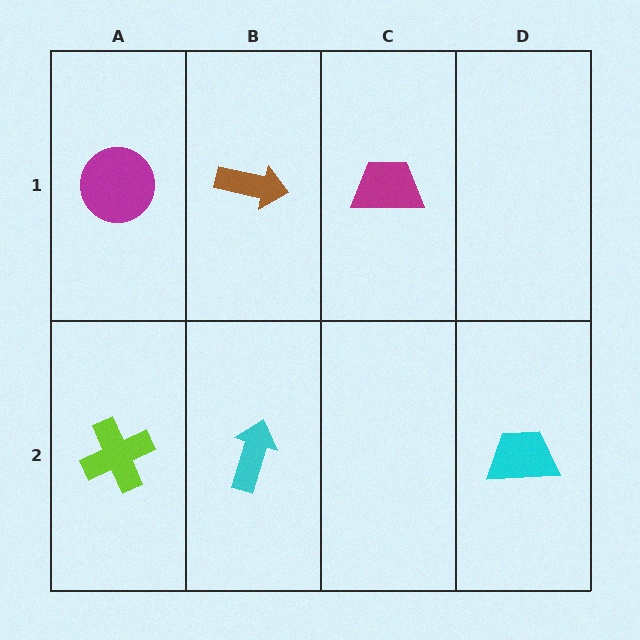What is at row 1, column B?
A brown arrow.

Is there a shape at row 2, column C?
No, that cell is empty.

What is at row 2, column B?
A cyan arrow.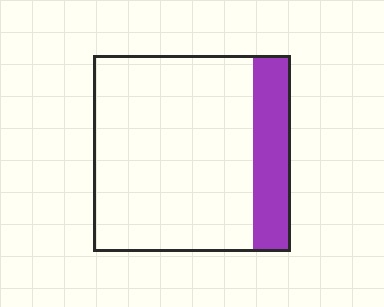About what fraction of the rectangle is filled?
About one fifth (1/5).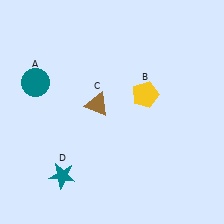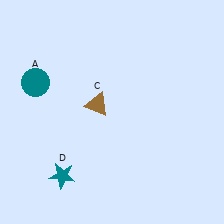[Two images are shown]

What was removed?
The yellow pentagon (B) was removed in Image 2.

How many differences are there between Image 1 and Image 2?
There is 1 difference between the two images.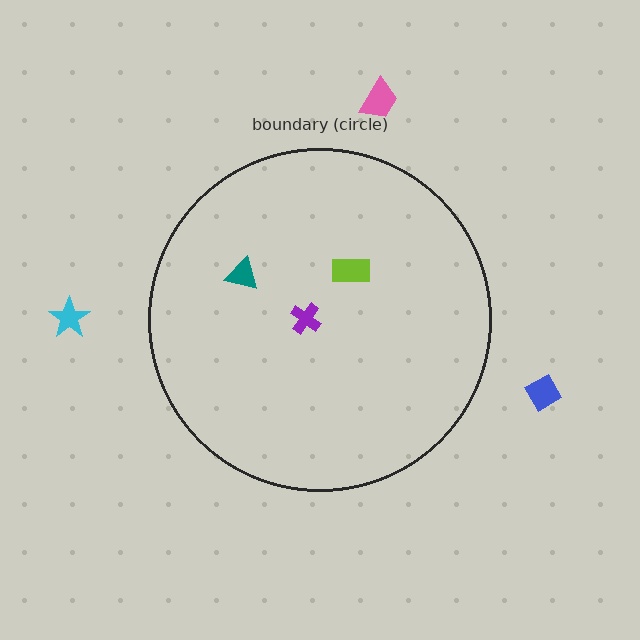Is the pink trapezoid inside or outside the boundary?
Outside.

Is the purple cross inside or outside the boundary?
Inside.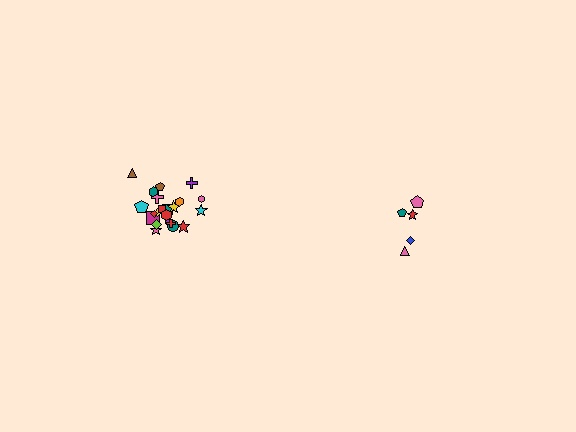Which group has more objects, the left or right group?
The left group.